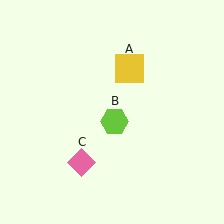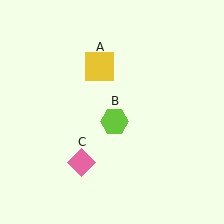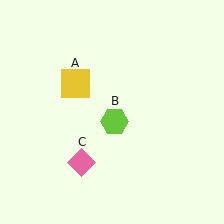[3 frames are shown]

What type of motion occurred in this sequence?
The yellow square (object A) rotated counterclockwise around the center of the scene.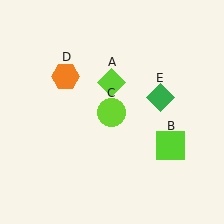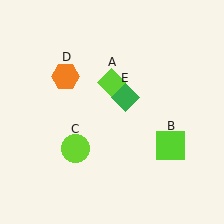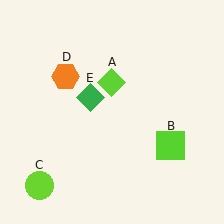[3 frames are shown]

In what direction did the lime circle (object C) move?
The lime circle (object C) moved down and to the left.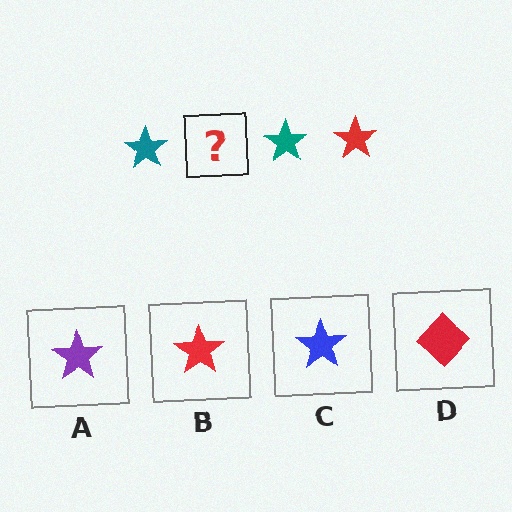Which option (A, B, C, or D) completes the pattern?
B.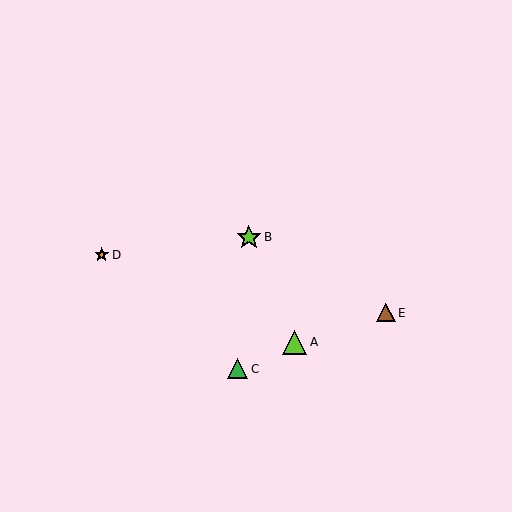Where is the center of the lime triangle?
The center of the lime triangle is at (295, 342).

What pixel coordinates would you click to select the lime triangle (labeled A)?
Click at (295, 342) to select the lime triangle A.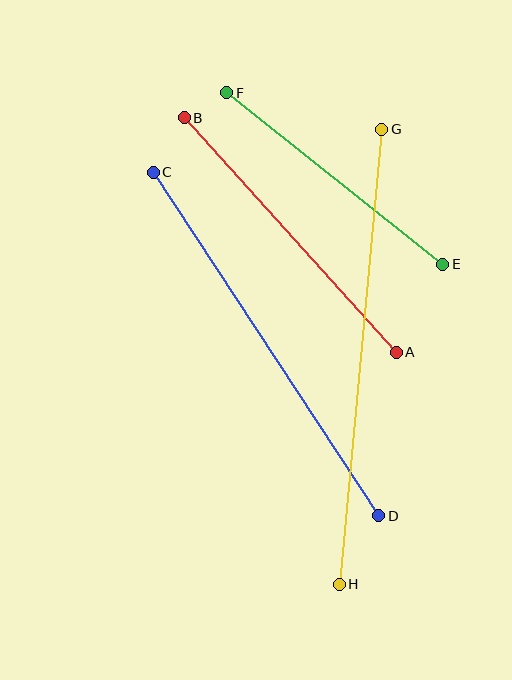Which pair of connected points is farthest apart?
Points G and H are farthest apart.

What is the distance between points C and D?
The distance is approximately 410 pixels.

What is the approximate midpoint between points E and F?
The midpoint is at approximately (335, 179) pixels.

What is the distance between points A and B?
The distance is approximately 316 pixels.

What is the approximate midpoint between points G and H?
The midpoint is at approximately (360, 357) pixels.